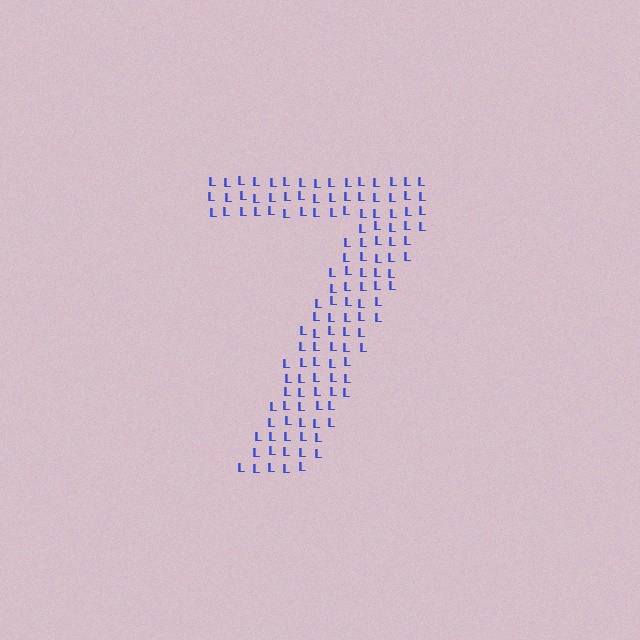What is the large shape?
The large shape is the digit 7.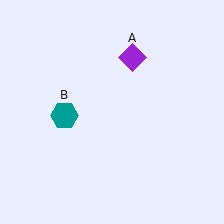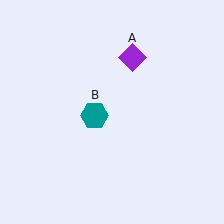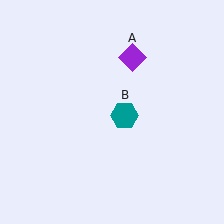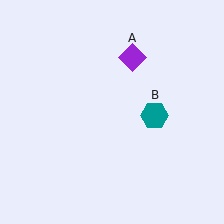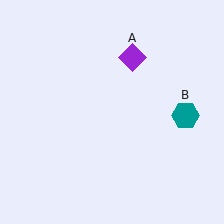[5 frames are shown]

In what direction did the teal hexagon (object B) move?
The teal hexagon (object B) moved right.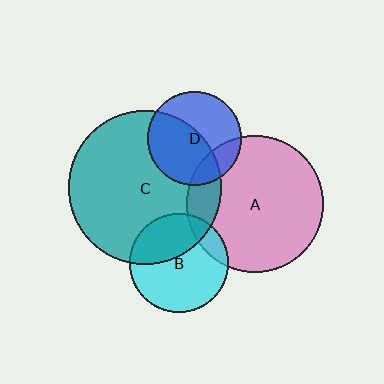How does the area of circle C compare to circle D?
Approximately 2.7 times.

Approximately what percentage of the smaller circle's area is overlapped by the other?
Approximately 15%.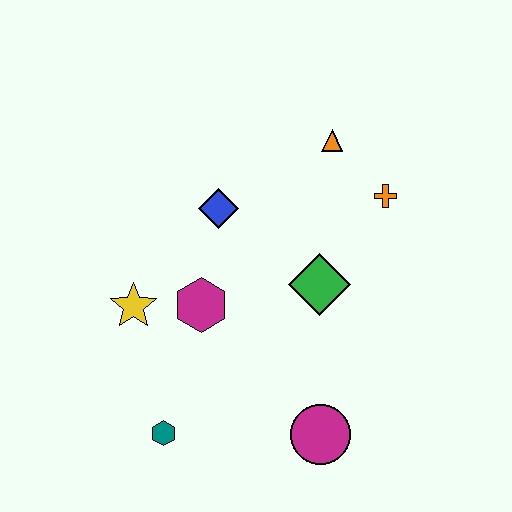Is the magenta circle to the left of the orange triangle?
Yes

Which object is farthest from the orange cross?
The teal hexagon is farthest from the orange cross.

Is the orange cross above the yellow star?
Yes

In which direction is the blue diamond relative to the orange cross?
The blue diamond is to the left of the orange cross.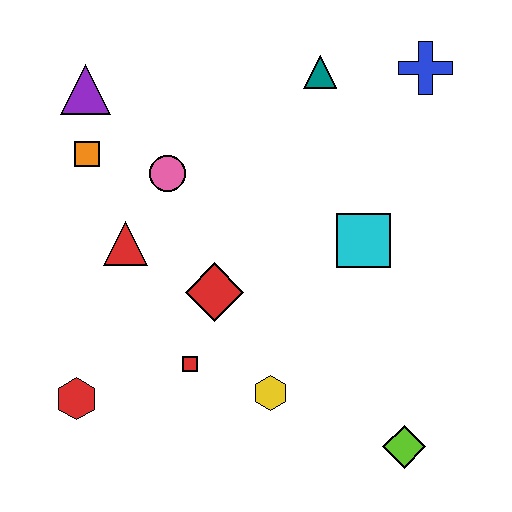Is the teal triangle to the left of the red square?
No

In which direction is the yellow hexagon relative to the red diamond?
The yellow hexagon is below the red diamond.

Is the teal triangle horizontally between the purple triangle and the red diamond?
No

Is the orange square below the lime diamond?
No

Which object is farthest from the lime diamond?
The purple triangle is farthest from the lime diamond.